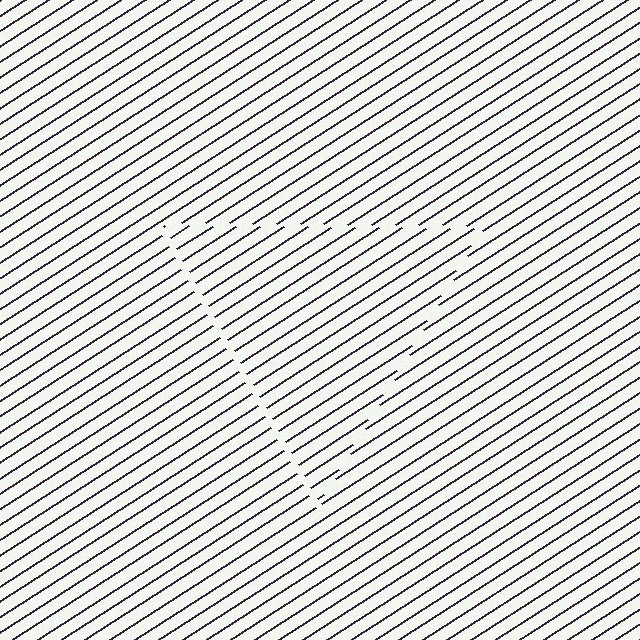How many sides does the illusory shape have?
3 sides — the line-ends trace a triangle.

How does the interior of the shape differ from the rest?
The interior of the shape contains the same grating, shifted by half a period — the contour is defined by the phase discontinuity where line-ends from the inner and outer gratings abut.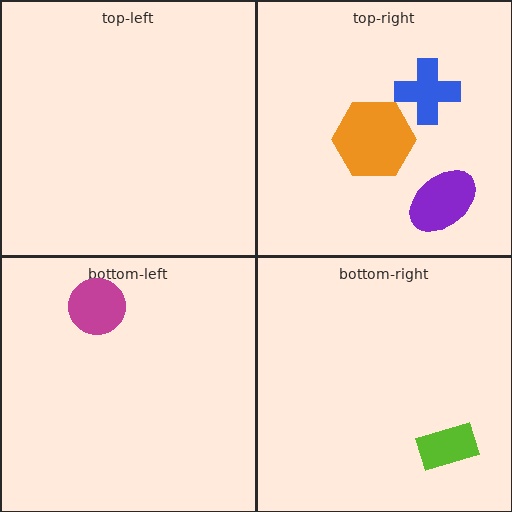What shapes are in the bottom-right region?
The lime rectangle.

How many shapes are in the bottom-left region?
1.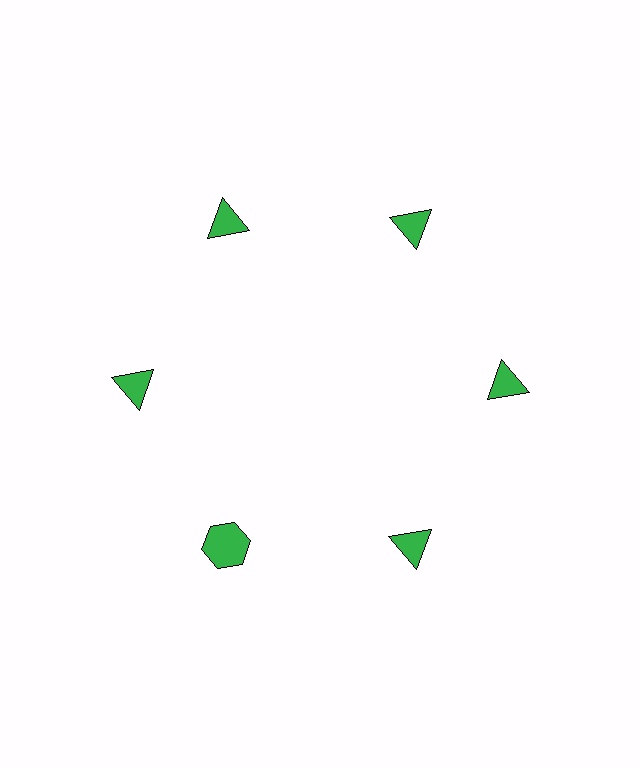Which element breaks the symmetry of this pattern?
The green hexagon at roughly the 7 o'clock position breaks the symmetry. All other shapes are green triangles.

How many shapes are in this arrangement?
There are 6 shapes arranged in a ring pattern.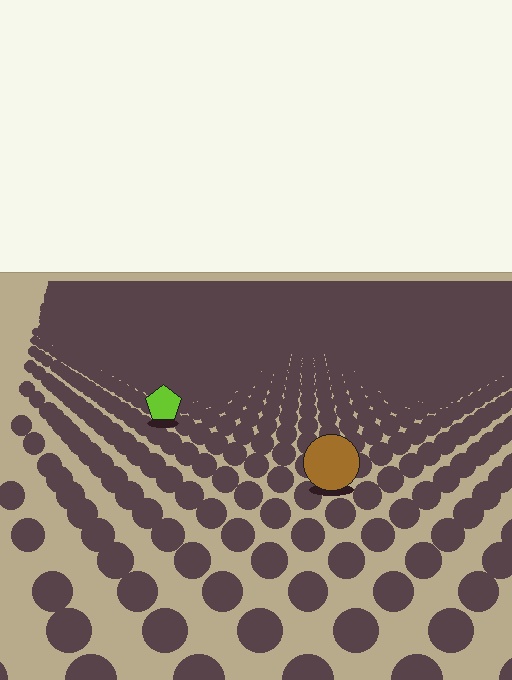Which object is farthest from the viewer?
The lime pentagon is farthest from the viewer. It appears smaller and the ground texture around it is denser.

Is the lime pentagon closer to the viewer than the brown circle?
No. The brown circle is closer — you can tell from the texture gradient: the ground texture is coarser near it.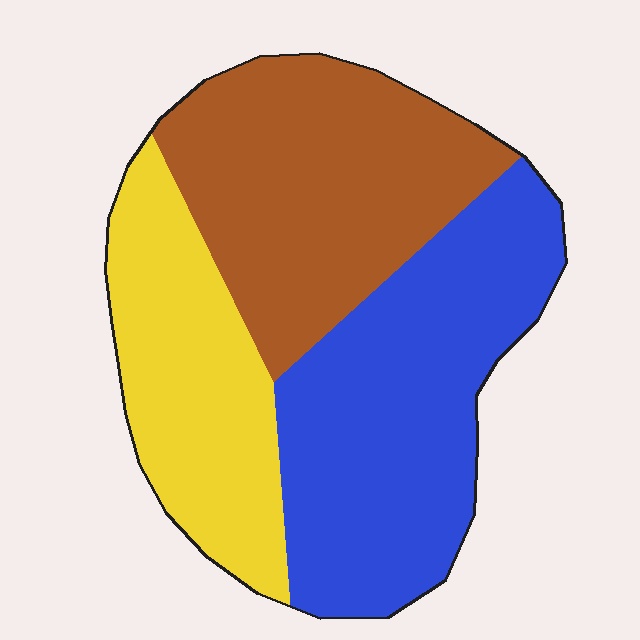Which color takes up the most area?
Blue, at roughly 40%.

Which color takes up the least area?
Yellow, at roughly 25%.